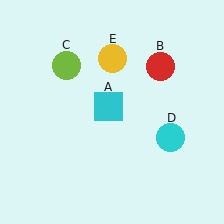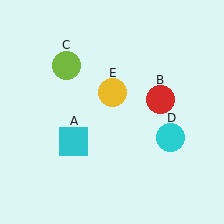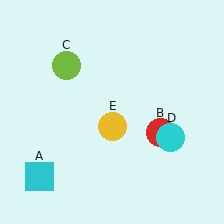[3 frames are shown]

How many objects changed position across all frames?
3 objects changed position: cyan square (object A), red circle (object B), yellow circle (object E).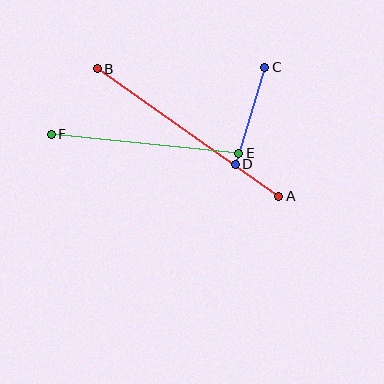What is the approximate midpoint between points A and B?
The midpoint is at approximately (188, 133) pixels.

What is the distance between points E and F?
The distance is approximately 189 pixels.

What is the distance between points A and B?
The distance is approximately 222 pixels.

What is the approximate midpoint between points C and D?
The midpoint is at approximately (250, 116) pixels.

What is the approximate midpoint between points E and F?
The midpoint is at approximately (145, 144) pixels.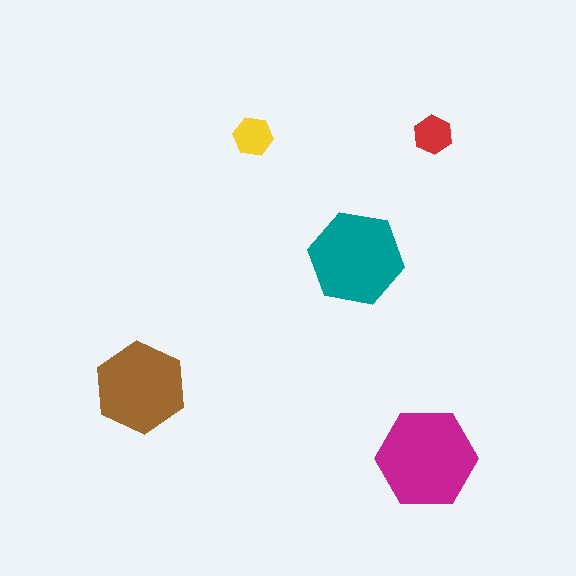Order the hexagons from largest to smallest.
the magenta one, the teal one, the brown one, the yellow one, the red one.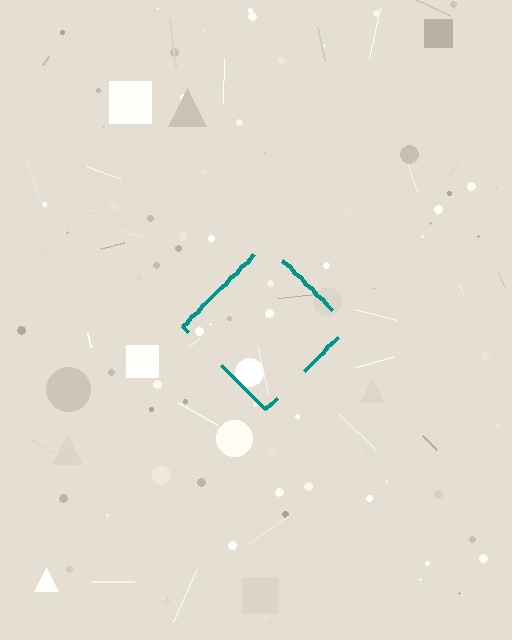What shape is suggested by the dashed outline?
The dashed outline suggests a diamond.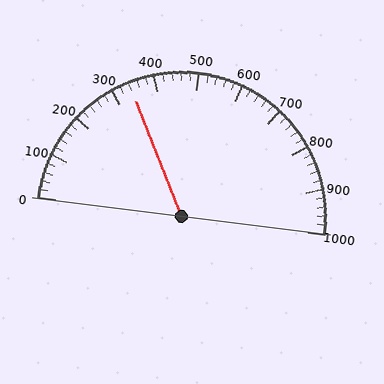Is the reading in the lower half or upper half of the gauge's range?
The reading is in the lower half of the range (0 to 1000).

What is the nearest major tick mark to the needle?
The nearest major tick mark is 300.